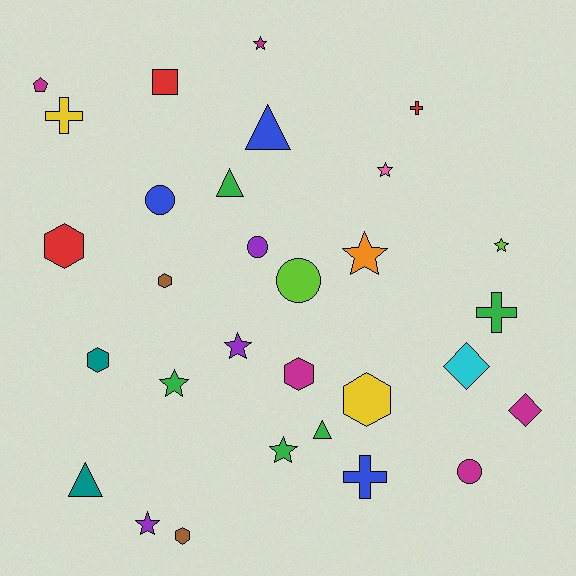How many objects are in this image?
There are 30 objects.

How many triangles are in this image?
There are 4 triangles.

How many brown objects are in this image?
There are 2 brown objects.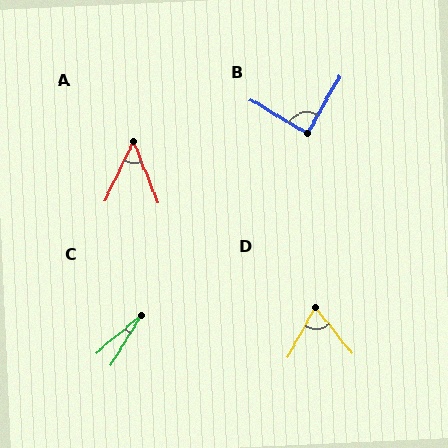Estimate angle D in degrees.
Approximately 68 degrees.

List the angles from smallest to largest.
C (19°), A (47°), D (68°), B (89°).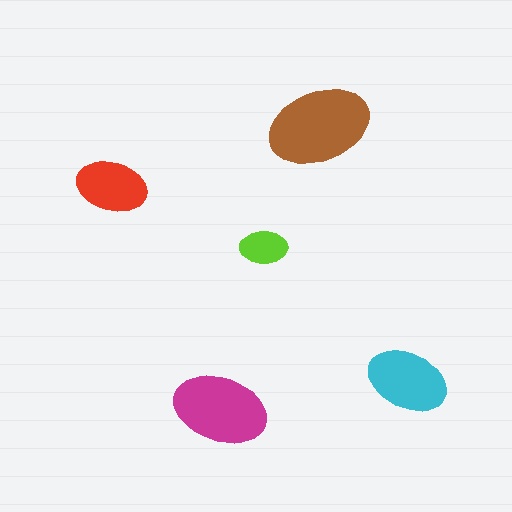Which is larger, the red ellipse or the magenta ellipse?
The magenta one.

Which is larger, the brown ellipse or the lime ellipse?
The brown one.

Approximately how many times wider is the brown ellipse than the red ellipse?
About 1.5 times wider.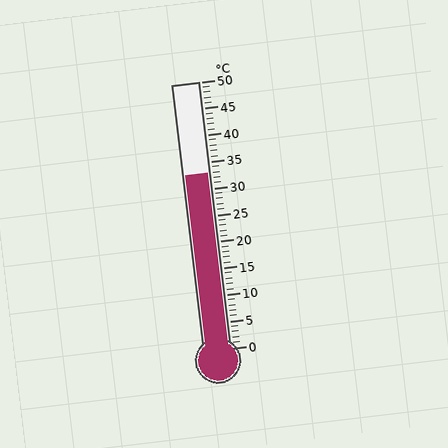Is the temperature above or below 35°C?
The temperature is below 35°C.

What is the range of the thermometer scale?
The thermometer scale ranges from 0°C to 50°C.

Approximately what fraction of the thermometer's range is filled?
The thermometer is filled to approximately 65% of its range.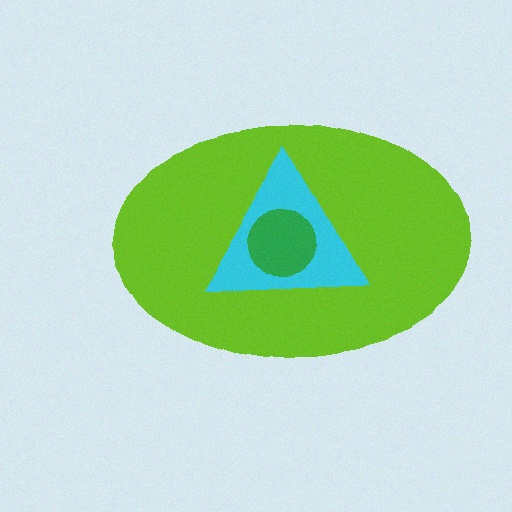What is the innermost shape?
The green circle.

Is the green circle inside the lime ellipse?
Yes.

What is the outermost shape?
The lime ellipse.